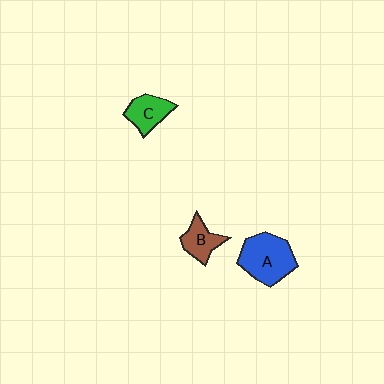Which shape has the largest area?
Shape A (blue).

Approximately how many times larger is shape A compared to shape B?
Approximately 1.9 times.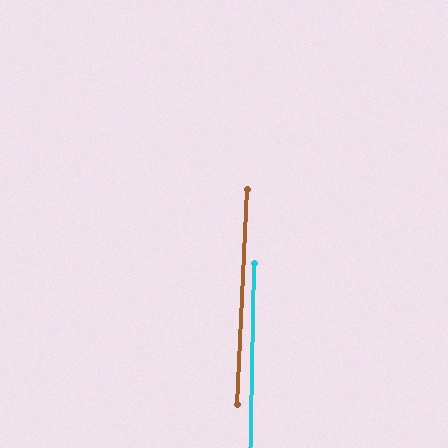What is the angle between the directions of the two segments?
Approximately 2 degrees.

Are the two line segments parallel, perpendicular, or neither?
Parallel — their directions differ by only 1.7°.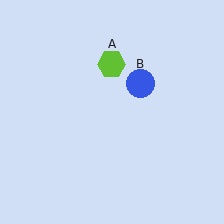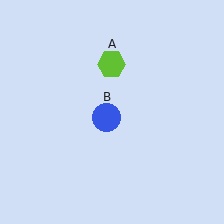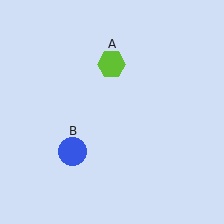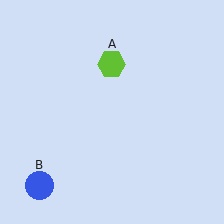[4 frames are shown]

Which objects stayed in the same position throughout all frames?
Lime hexagon (object A) remained stationary.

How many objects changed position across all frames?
1 object changed position: blue circle (object B).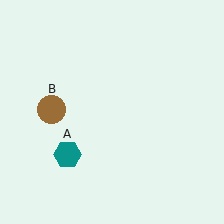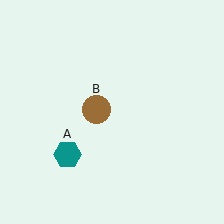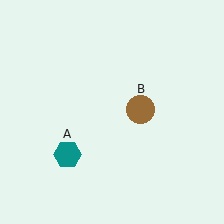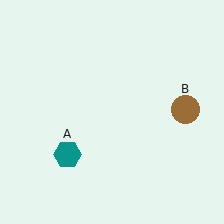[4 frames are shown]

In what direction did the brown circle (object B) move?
The brown circle (object B) moved right.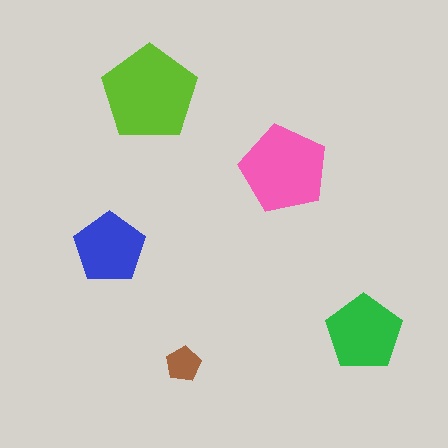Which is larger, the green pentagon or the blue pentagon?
The green one.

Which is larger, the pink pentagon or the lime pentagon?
The lime one.